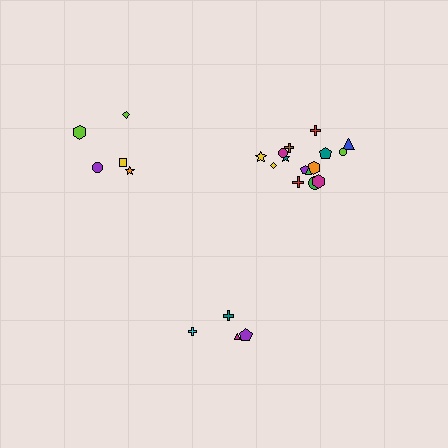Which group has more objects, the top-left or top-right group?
The top-right group.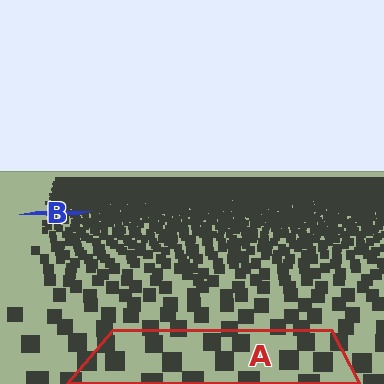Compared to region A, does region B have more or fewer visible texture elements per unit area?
Region B has more texture elements per unit area — they are packed more densely because it is farther away.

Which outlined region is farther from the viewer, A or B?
Region B is farther from the viewer — the texture elements inside it appear smaller and more densely packed.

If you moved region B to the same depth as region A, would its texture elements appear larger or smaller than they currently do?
They would appear larger. At a closer depth, the same texture elements are projected at a bigger on-screen size.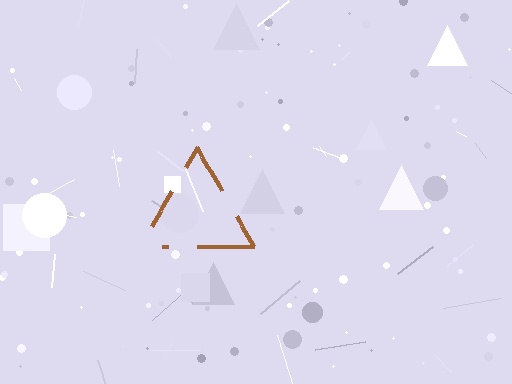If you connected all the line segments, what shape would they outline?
They would outline a triangle.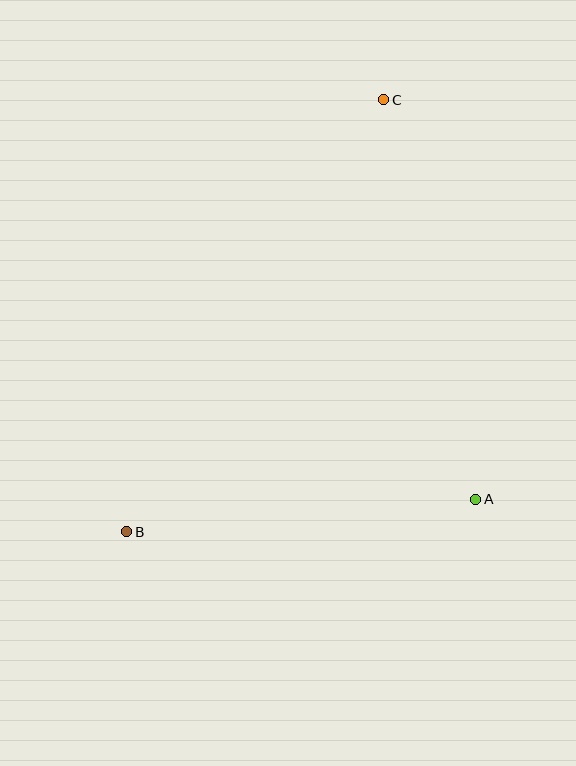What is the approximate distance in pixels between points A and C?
The distance between A and C is approximately 410 pixels.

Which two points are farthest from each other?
Points B and C are farthest from each other.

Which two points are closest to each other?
Points A and B are closest to each other.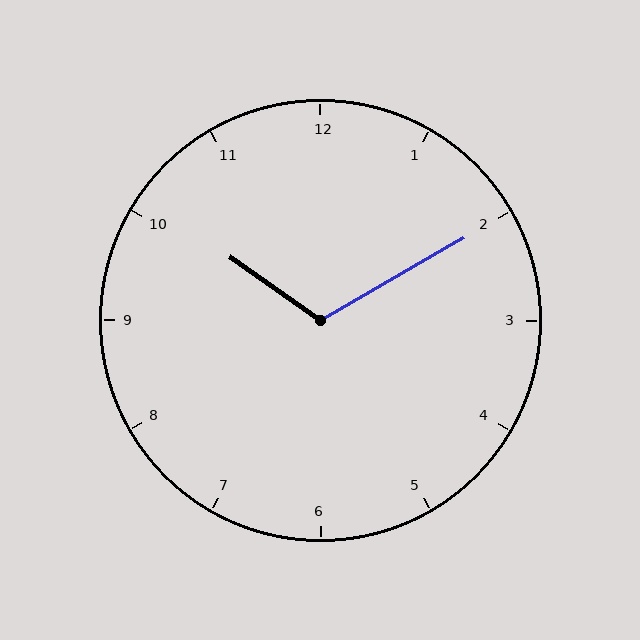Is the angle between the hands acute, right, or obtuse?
It is obtuse.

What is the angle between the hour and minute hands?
Approximately 115 degrees.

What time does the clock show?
10:10.